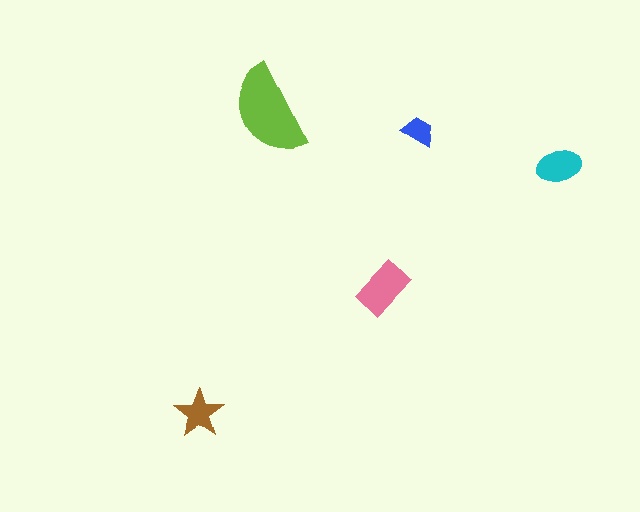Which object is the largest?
The lime semicircle.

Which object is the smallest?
The blue trapezoid.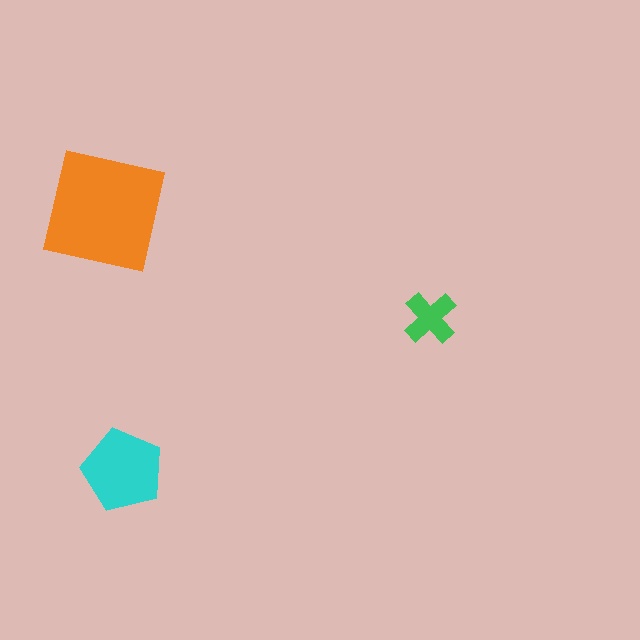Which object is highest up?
The orange square is topmost.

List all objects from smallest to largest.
The green cross, the cyan pentagon, the orange square.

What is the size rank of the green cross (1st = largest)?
3rd.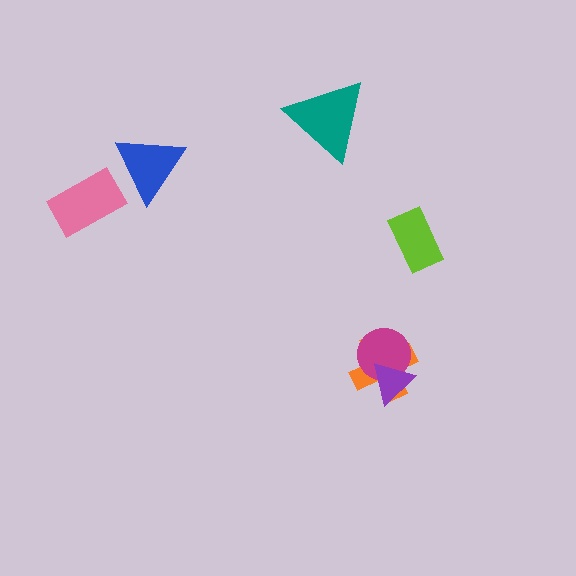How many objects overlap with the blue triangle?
0 objects overlap with the blue triangle.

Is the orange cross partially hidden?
Yes, it is partially covered by another shape.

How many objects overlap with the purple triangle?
2 objects overlap with the purple triangle.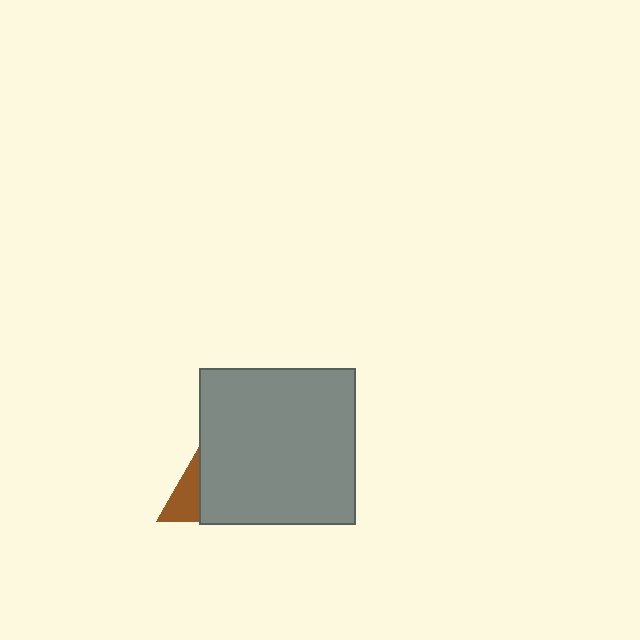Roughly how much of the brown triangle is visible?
A small part of it is visible (roughly 36%).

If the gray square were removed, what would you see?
You would see the complete brown triangle.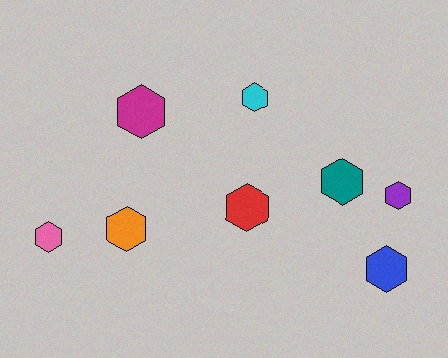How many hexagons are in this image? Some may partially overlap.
There are 8 hexagons.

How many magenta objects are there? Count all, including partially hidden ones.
There is 1 magenta object.